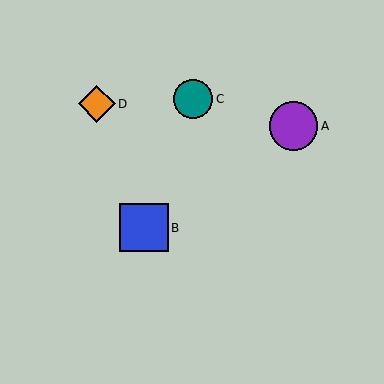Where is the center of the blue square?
The center of the blue square is at (144, 228).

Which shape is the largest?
The blue square (labeled B) is the largest.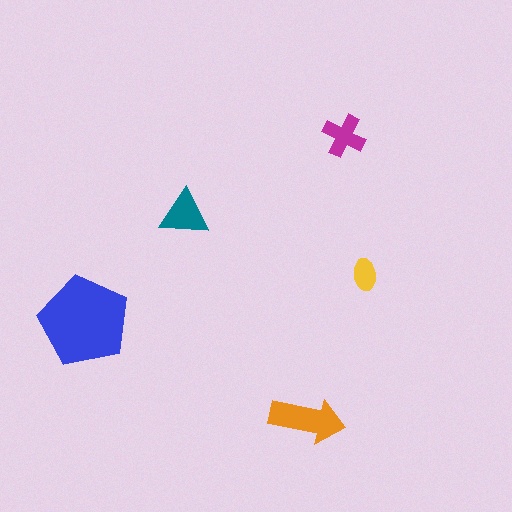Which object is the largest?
The blue pentagon.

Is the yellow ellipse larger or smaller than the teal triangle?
Smaller.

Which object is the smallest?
The yellow ellipse.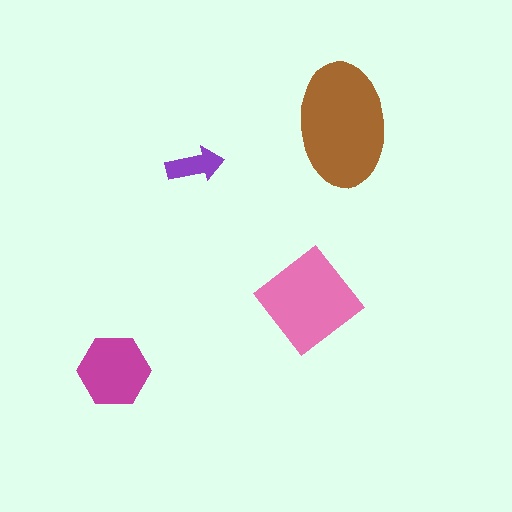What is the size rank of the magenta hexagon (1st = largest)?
3rd.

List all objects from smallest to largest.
The purple arrow, the magenta hexagon, the pink diamond, the brown ellipse.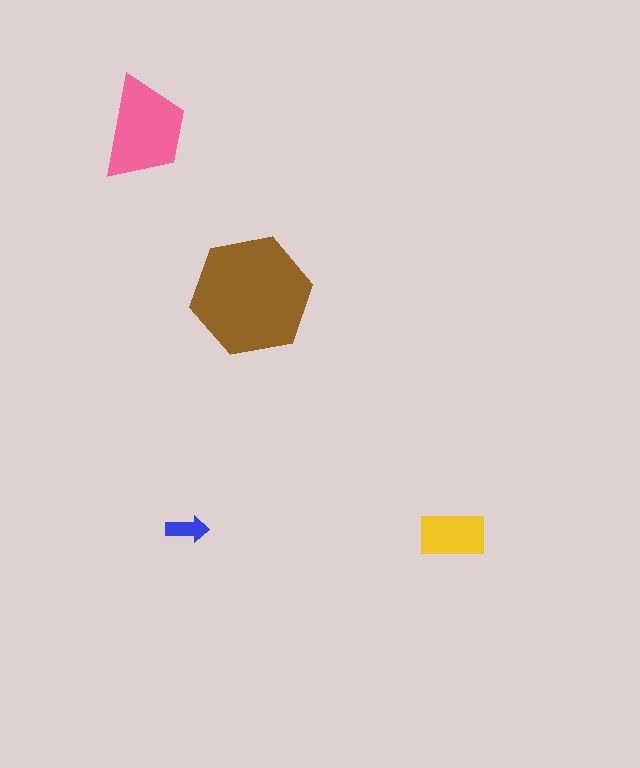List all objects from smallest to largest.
The blue arrow, the yellow rectangle, the pink trapezoid, the brown hexagon.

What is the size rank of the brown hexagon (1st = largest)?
1st.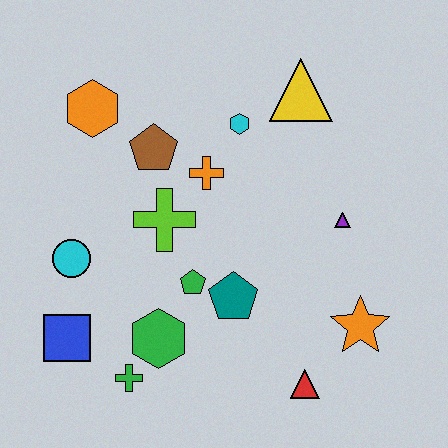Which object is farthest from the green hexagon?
The yellow triangle is farthest from the green hexagon.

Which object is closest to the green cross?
The green hexagon is closest to the green cross.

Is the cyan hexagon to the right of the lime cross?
Yes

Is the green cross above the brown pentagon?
No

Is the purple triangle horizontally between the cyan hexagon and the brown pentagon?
No